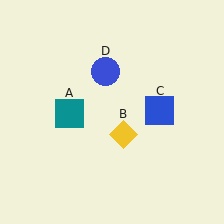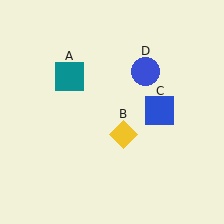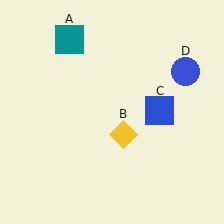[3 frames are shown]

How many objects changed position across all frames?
2 objects changed position: teal square (object A), blue circle (object D).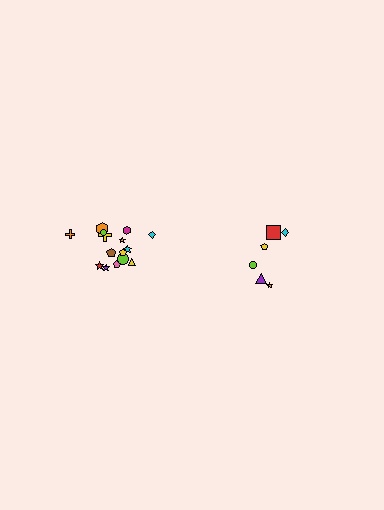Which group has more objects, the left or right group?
The left group.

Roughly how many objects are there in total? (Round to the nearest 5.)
Roughly 20 objects in total.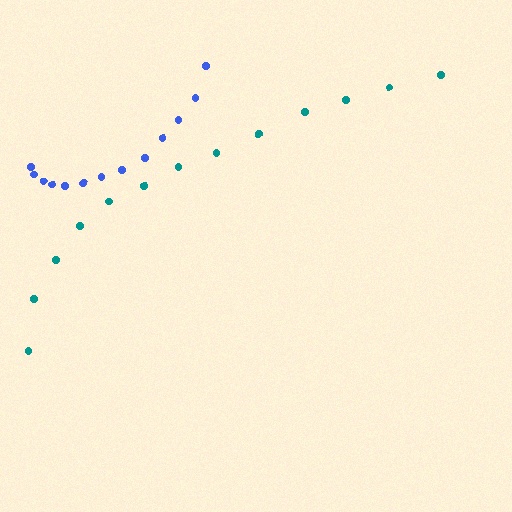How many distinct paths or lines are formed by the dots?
There are 2 distinct paths.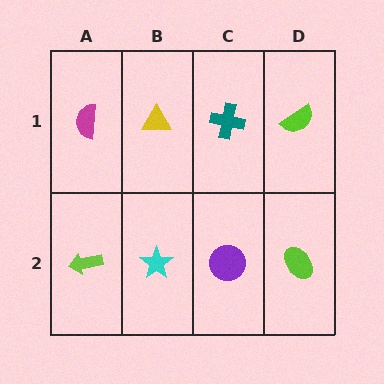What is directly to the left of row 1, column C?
A yellow triangle.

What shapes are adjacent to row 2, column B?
A yellow triangle (row 1, column B), a lime arrow (row 2, column A), a purple circle (row 2, column C).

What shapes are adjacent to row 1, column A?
A lime arrow (row 2, column A), a yellow triangle (row 1, column B).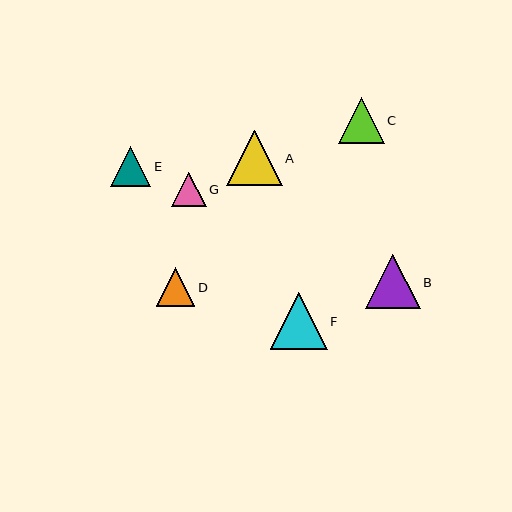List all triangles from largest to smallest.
From largest to smallest: F, A, B, C, E, D, G.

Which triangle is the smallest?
Triangle G is the smallest with a size of approximately 34 pixels.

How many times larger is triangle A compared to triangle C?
Triangle A is approximately 1.2 times the size of triangle C.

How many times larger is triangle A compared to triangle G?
Triangle A is approximately 1.6 times the size of triangle G.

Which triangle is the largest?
Triangle F is the largest with a size of approximately 57 pixels.